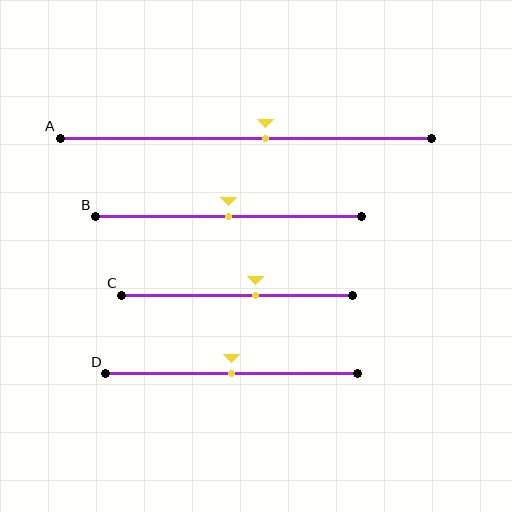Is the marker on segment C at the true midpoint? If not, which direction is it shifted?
No, the marker on segment C is shifted to the right by about 8% of the segment length.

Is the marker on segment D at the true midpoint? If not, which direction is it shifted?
Yes, the marker on segment D is at the true midpoint.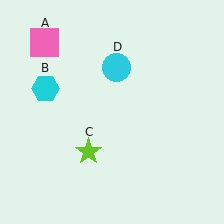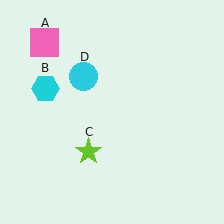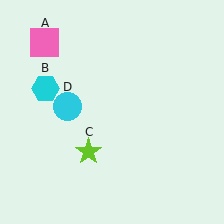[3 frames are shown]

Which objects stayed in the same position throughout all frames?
Pink square (object A) and cyan hexagon (object B) and lime star (object C) remained stationary.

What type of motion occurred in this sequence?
The cyan circle (object D) rotated counterclockwise around the center of the scene.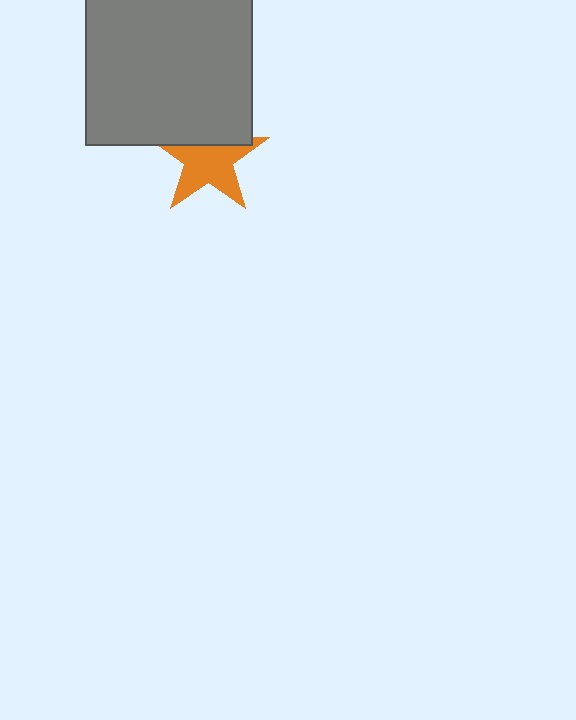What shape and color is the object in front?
The object in front is a gray square.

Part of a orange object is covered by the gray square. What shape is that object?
It is a star.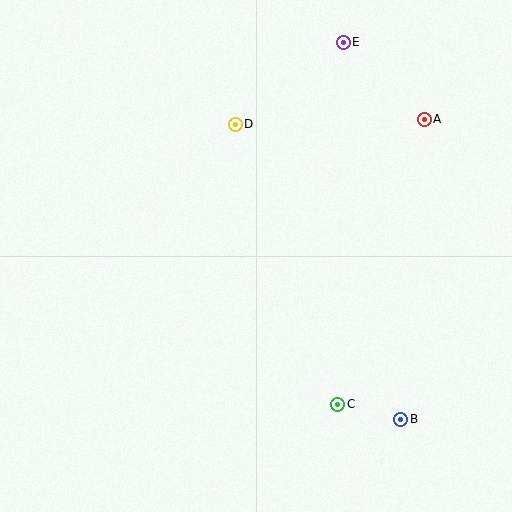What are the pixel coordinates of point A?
Point A is at (424, 119).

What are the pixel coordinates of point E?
Point E is at (343, 42).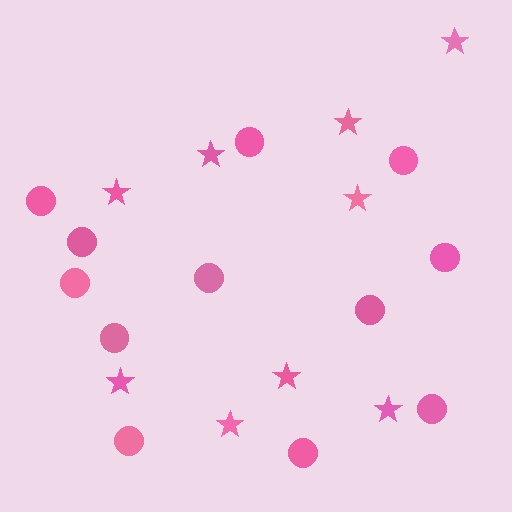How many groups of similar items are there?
There are 2 groups: one group of stars (9) and one group of circles (12).